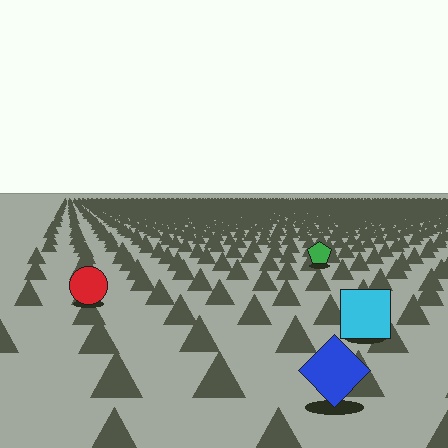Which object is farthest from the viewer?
The green pentagon is farthest from the viewer. It appears smaller and the ground texture around it is denser.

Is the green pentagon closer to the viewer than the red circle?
No. The red circle is closer — you can tell from the texture gradient: the ground texture is coarser near it.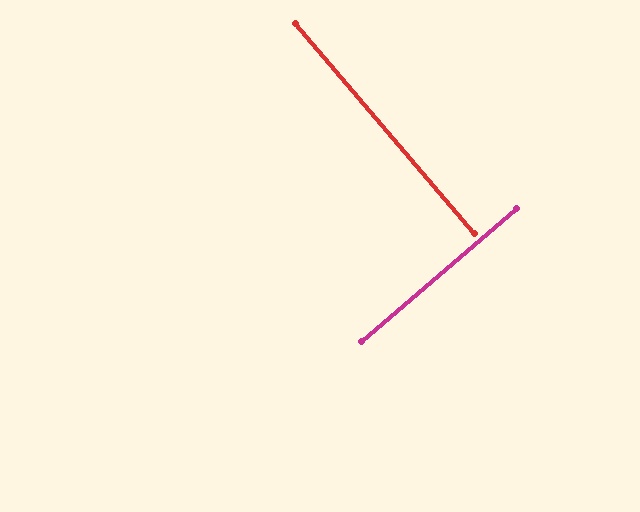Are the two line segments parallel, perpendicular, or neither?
Perpendicular — they meet at approximately 90°.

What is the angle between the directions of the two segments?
Approximately 90 degrees.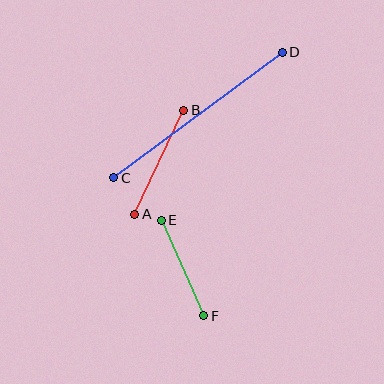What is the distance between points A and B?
The distance is approximately 115 pixels.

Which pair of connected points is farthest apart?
Points C and D are farthest apart.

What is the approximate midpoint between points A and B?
The midpoint is at approximately (159, 162) pixels.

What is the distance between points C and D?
The distance is approximately 210 pixels.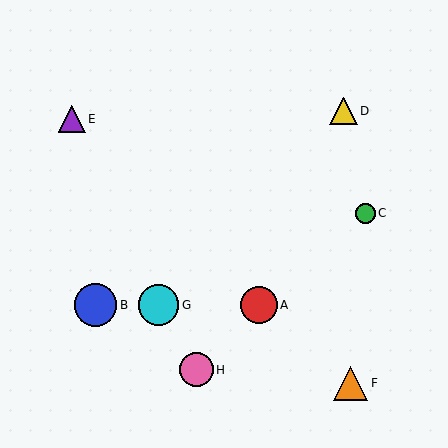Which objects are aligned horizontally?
Objects A, B, G are aligned horizontally.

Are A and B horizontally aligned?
Yes, both are at y≈305.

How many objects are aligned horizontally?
3 objects (A, B, G) are aligned horizontally.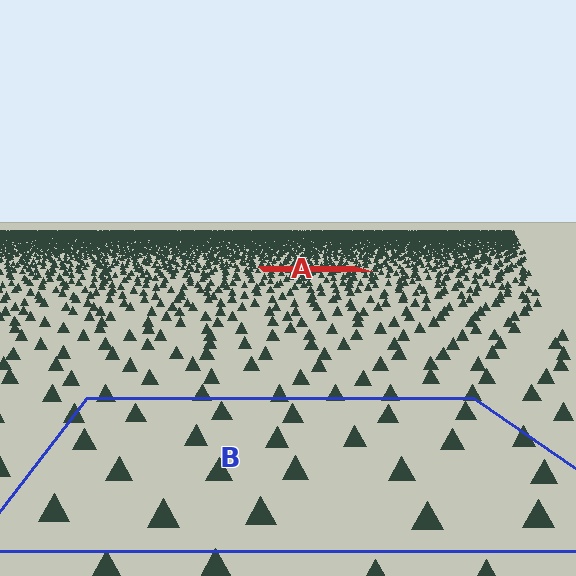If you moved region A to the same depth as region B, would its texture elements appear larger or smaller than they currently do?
They would appear larger. At a closer depth, the same texture elements are projected at a bigger on-screen size.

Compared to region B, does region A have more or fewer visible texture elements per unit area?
Region A has more texture elements per unit area — they are packed more densely because it is farther away.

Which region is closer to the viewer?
Region B is closer. The texture elements there are larger and more spread out.